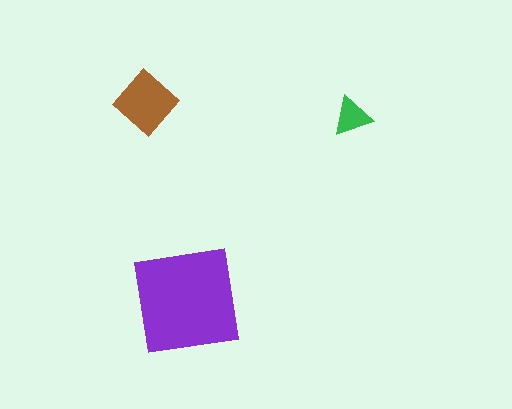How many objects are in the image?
There are 3 objects in the image.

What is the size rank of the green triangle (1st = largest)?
3rd.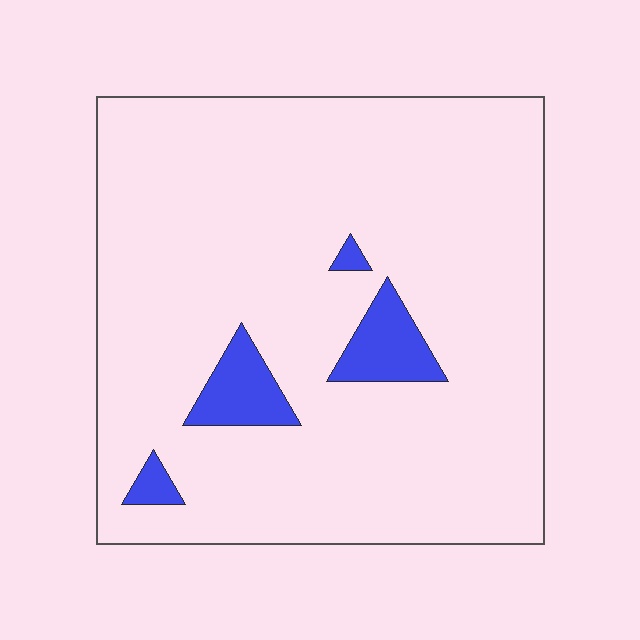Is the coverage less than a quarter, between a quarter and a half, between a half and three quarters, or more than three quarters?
Less than a quarter.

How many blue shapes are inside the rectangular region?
4.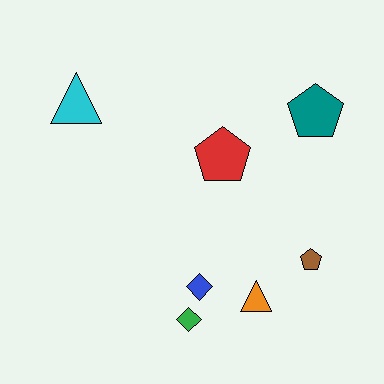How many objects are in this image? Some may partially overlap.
There are 7 objects.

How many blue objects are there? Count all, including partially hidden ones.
There is 1 blue object.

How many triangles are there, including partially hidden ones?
There are 2 triangles.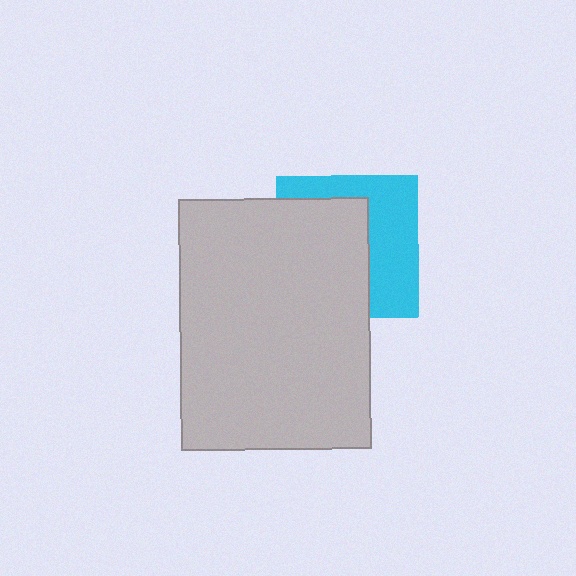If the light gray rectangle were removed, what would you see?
You would see the complete cyan square.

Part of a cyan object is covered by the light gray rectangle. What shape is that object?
It is a square.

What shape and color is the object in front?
The object in front is a light gray rectangle.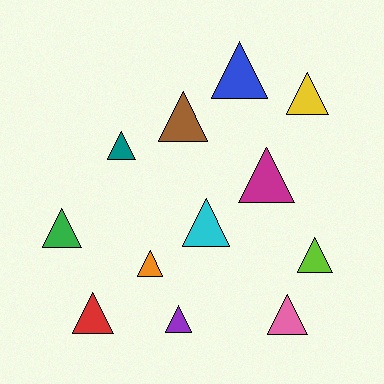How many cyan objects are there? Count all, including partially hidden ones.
There is 1 cyan object.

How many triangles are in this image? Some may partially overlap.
There are 12 triangles.